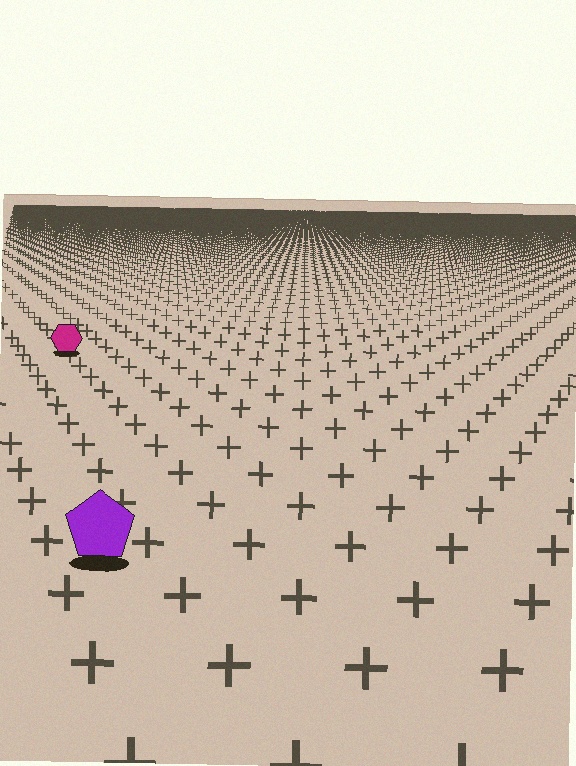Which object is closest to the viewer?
The purple pentagon is closest. The texture marks near it are larger and more spread out.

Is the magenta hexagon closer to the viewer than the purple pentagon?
No. The purple pentagon is closer — you can tell from the texture gradient: the ground texture is coarser near it.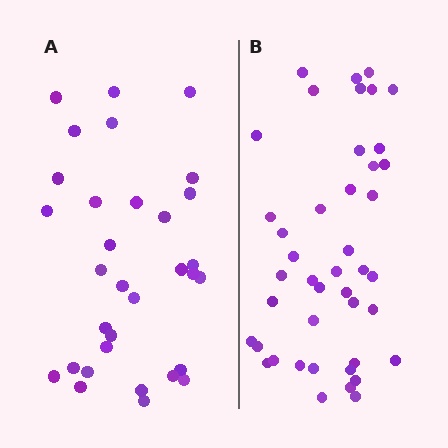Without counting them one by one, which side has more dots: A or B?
Region B (the right region) has more dots.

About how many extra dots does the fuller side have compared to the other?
Region B has roughly 12 or so more dots than region A.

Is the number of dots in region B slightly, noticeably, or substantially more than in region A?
Region B has noticeably more, but not dramatically so. The ratio is roughly 1.3 to 1.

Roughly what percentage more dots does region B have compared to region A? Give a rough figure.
About 35% more.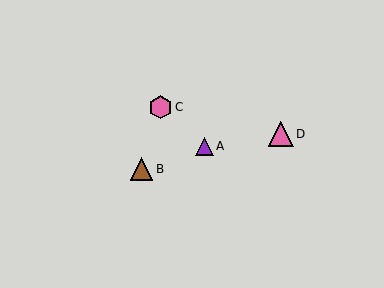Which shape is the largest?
The pink triangle (labeled D) is the largest.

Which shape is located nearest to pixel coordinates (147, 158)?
The brown triangle (labeled B) at (141, 169) is nearest to that location.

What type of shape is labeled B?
Shape B is a brown triangle.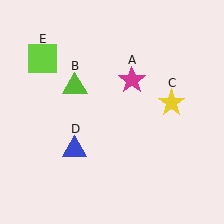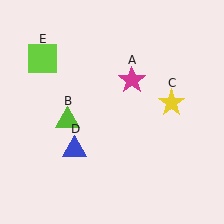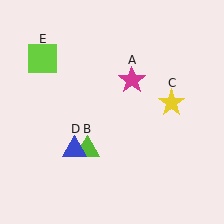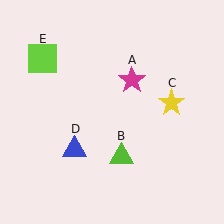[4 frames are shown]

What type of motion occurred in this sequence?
The lime triangle (object B) rotated counterclockwise around the center of the scene.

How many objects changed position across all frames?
1 object changed position: lime triangle (object B).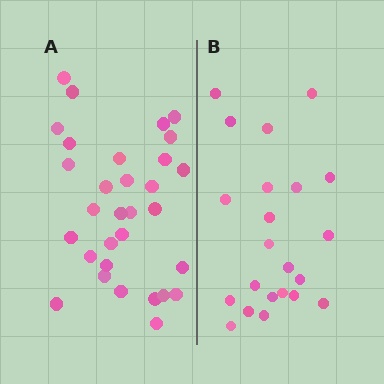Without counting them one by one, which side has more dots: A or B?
Region A (the left region) has more dots.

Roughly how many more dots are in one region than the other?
Region A has roughly 8 or so more dots than region B.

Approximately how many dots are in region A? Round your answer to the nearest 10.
About 30 dots. (The exact count is 31, which rounds to 30.)